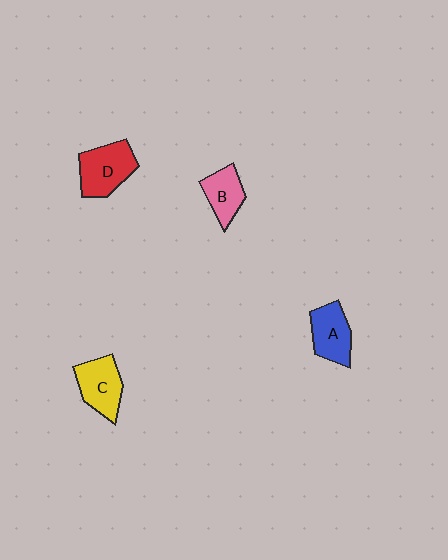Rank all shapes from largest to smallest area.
From largest to smallest: D (red), C (yellow), A (blue), B (pink).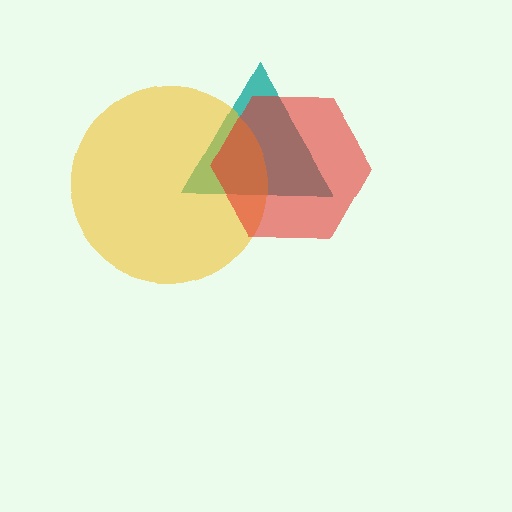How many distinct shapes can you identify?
There are 3 distinct shapes: a teal triangle, a yellow circle, a red hexagon.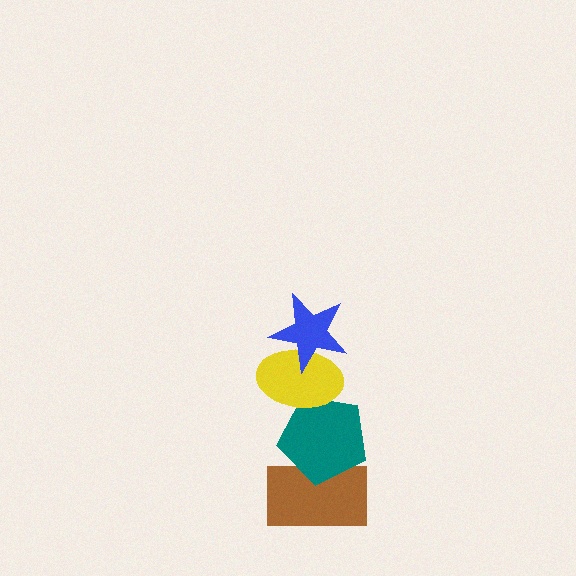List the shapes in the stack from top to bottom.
From top to bottom: the blue star, the yellow ellipse, the teal pentagon, the brown rectangle.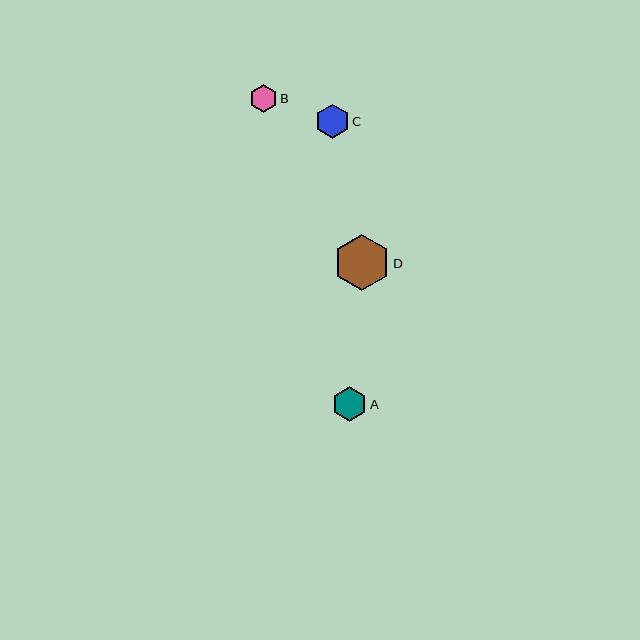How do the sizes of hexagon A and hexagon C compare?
Hexagon A and hexagon C are approximately the same size.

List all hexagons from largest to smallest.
From largest to smallest: D, A, C, B.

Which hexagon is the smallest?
Hexagon B is the smallest with a size of approximately 28 pixels.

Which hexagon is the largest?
Hexagon D is the largest with a size of approximately 56 pixels.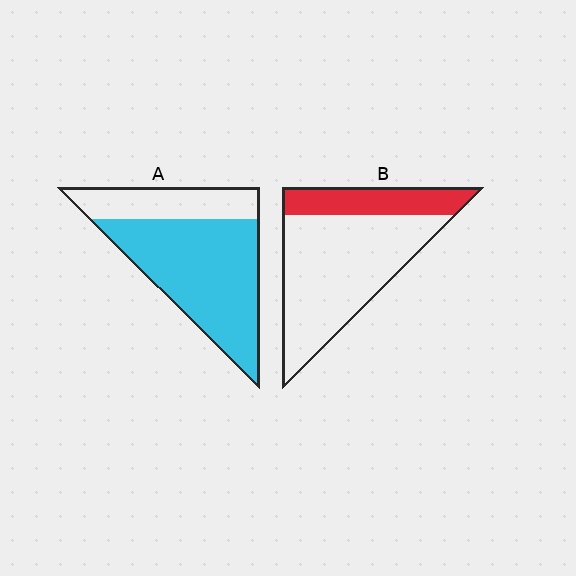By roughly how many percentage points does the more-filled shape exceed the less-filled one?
By roughly 45 percentage points (A over B).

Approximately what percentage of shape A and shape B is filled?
A is approximately 70% and B is approximately 25%.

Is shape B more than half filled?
No.